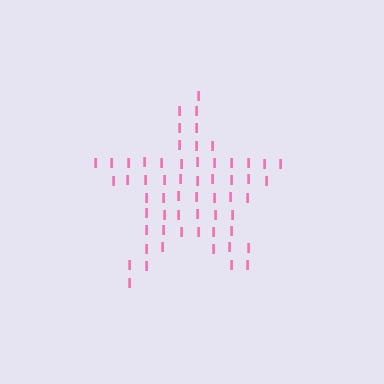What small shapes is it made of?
It is made of small letter I's.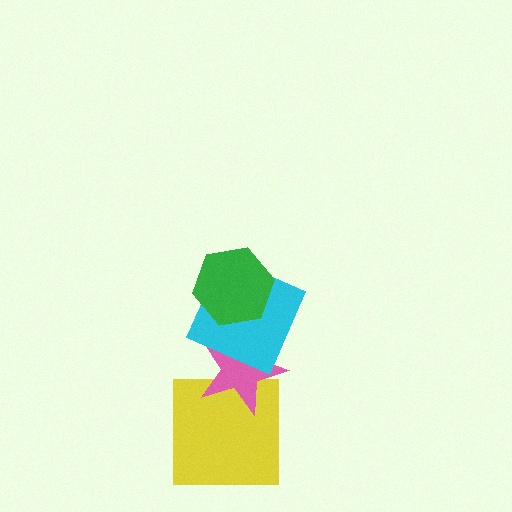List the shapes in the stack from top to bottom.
From top to bottom: the green hexagon, the cyan square, the pink star, the yellow square.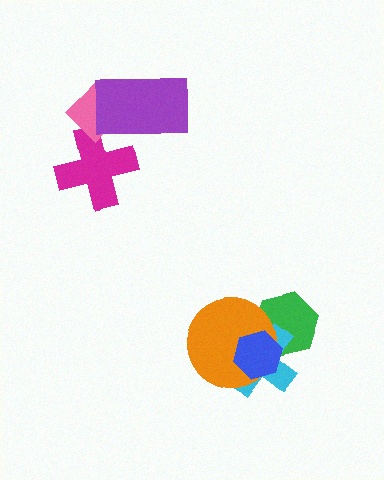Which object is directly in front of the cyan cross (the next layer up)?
The orange circle is directly in front of the cyan cross.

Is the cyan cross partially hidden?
Yes, it is partially covered by another shape.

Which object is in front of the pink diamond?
The purple rectangle is in front of the pink diamond.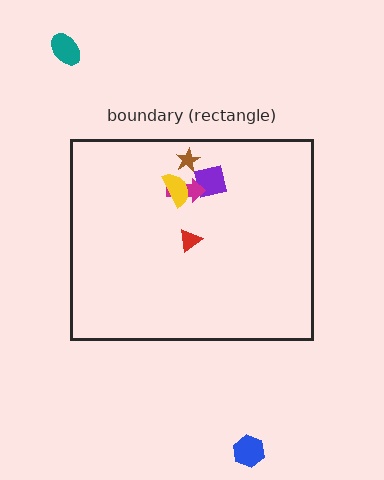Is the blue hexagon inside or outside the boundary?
Outside.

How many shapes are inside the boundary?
5 inside, 2 outside.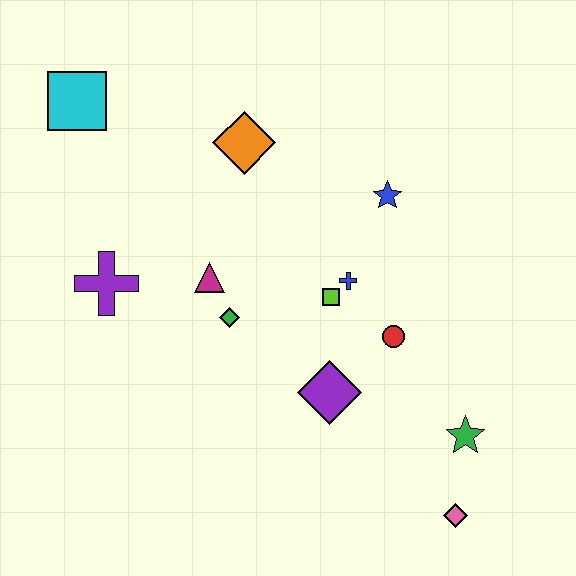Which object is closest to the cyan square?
The orange diamond is closest to the cyan square.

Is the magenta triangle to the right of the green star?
No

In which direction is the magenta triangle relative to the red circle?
The magenta triangle is to the left of the red circle.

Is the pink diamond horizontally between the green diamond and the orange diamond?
No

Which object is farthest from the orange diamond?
The pink diamond is farthest from the orange diamond.